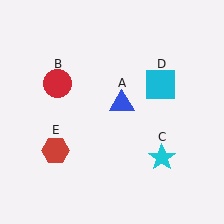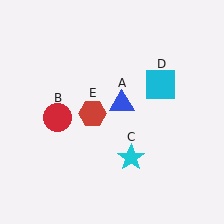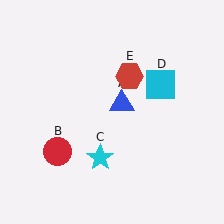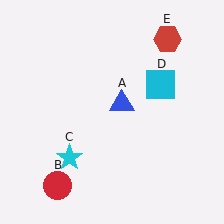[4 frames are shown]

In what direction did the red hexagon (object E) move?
The red hexagon (object E) moved up and to the right.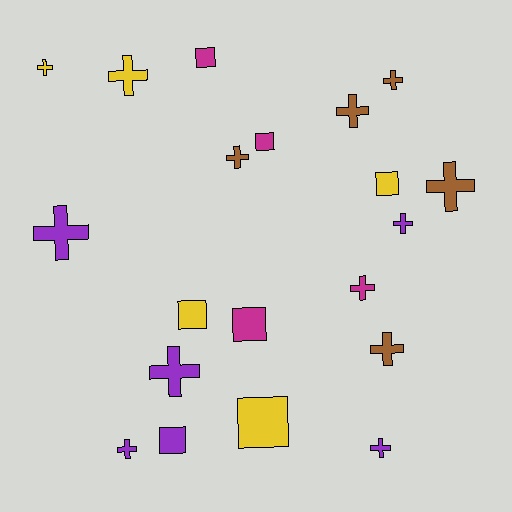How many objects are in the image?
There are 20 objects.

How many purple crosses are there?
There are 5 purple crosses.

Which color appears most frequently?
Purple, with 6 objects.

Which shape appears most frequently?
Cross, with 13 objects.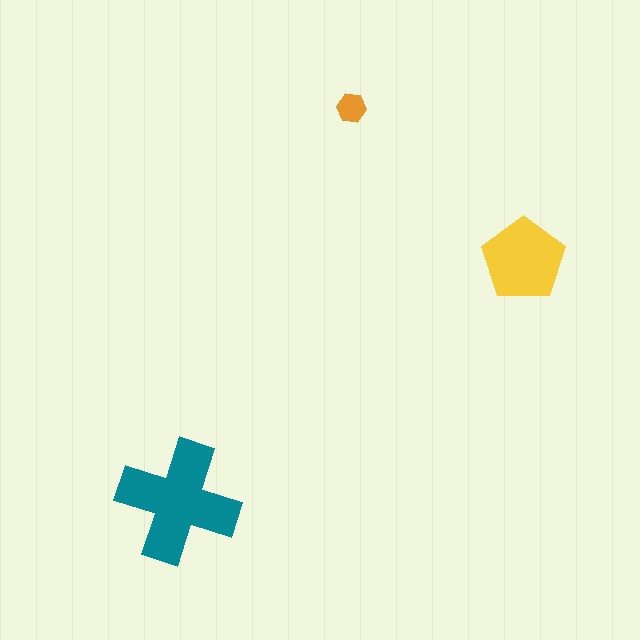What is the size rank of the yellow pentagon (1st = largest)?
2nd.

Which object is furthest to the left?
The teal cross is leftmost.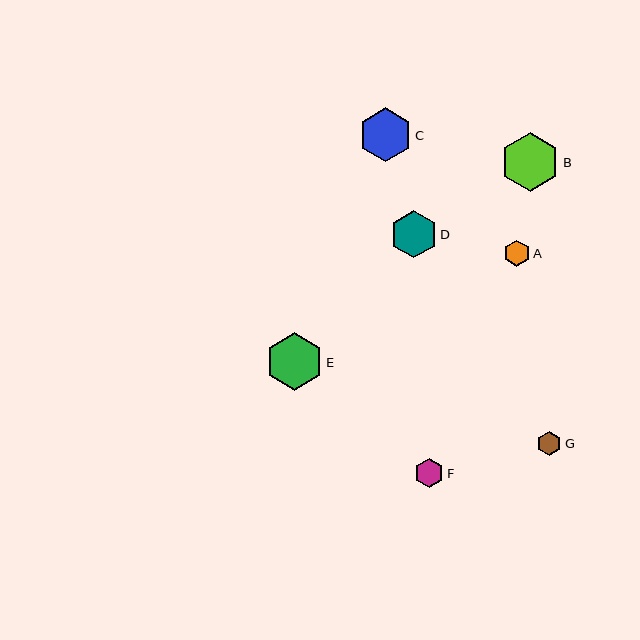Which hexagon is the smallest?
Hexagon G is the smallest with a size of approximately 24 pixels.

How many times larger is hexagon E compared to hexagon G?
Hexagon E is approximately 2.3 times the size of hexagon G.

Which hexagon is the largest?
Hexagon B is the largest with a size of approximately 59 pixels.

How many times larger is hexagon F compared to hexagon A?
Hexagon F is approximately 1.1 times the size of hexagon A.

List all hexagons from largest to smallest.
From largest to smallest: B, E, C, D, F, A, G.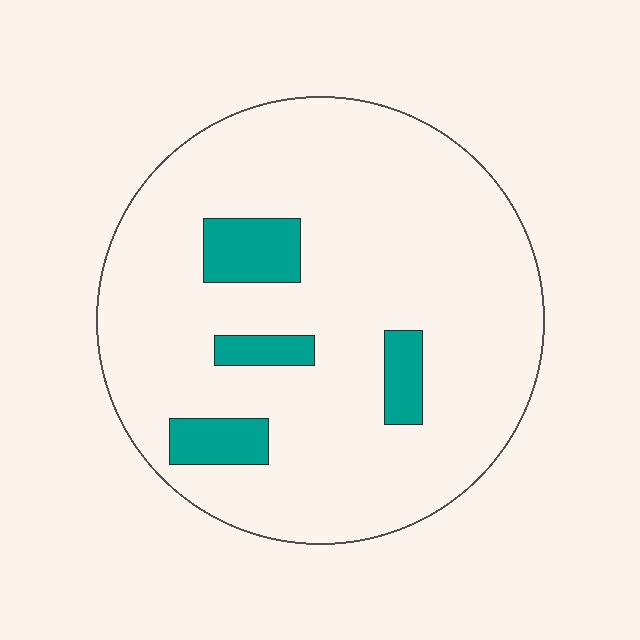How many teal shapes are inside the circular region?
4.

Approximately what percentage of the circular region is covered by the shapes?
Approximately 10%.